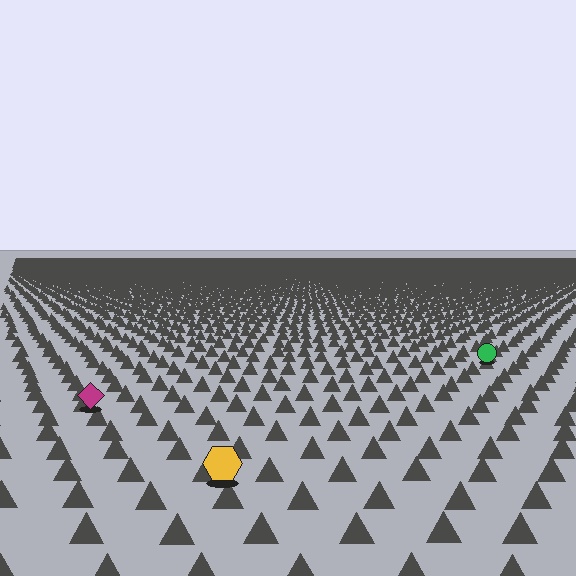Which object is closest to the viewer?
The yellow hexagon is closest. The texture marks near it are larger and more spread out.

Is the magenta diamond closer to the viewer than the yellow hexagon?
No. The yellow hexagon is closer — you can tell from the texture gradient: the ground texture is coarser near it.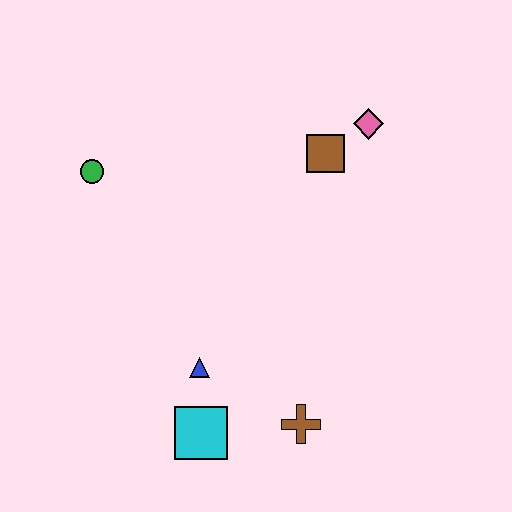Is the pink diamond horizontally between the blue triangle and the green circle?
No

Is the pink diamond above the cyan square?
Yes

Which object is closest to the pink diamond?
The brown square is closest to the pink diamond.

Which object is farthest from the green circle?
The brown cross is farthest from the green circle.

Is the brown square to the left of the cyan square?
No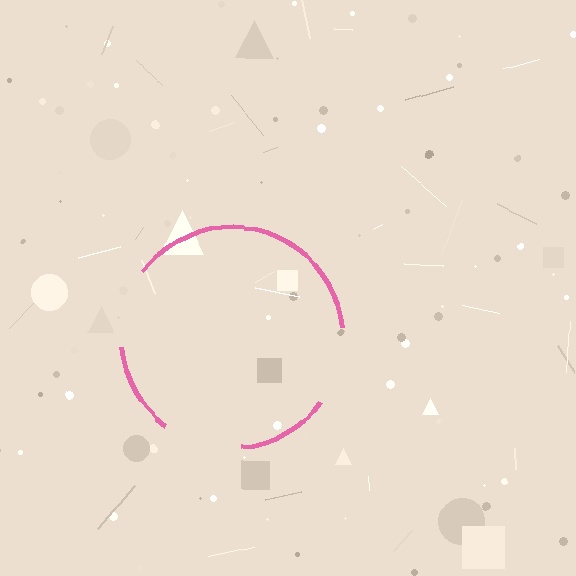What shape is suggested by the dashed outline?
The dashed outline suggests a circle.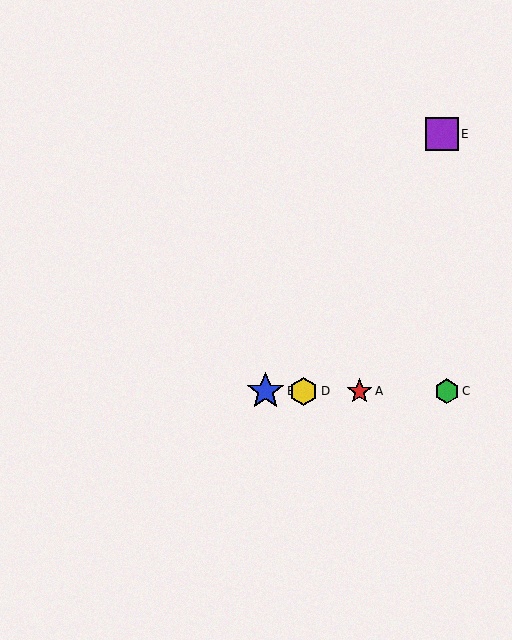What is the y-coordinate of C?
Object C is at y≈391.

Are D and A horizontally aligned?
Yes, both are at y≈391.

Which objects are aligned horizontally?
Objects A, B, C, D are aligned horizontally.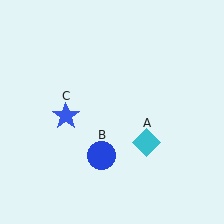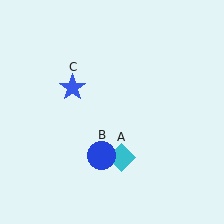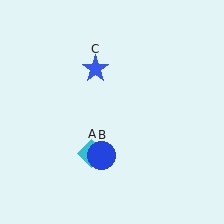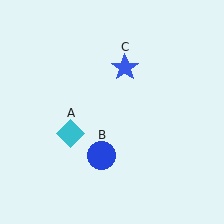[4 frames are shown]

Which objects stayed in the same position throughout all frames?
Blue circle (object B) remained stationary.